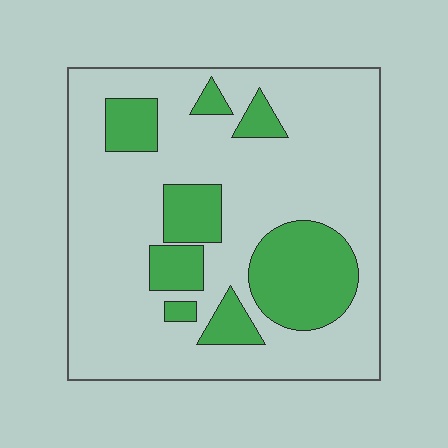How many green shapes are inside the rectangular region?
8.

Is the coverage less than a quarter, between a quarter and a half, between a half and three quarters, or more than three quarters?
Less than a quarter.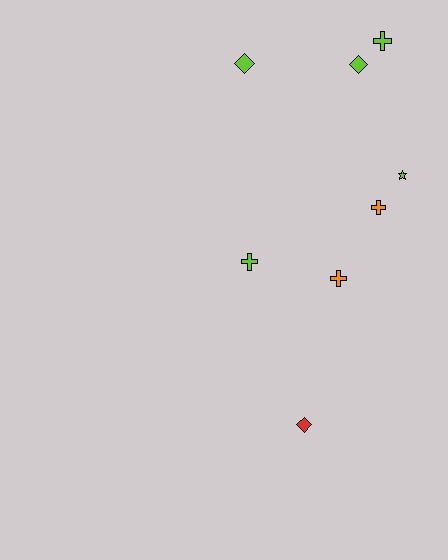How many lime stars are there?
There is 1 lime star.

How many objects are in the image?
There are 8 objects.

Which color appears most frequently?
Lime, with 5 objects.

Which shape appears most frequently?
Cross, with 4 objects.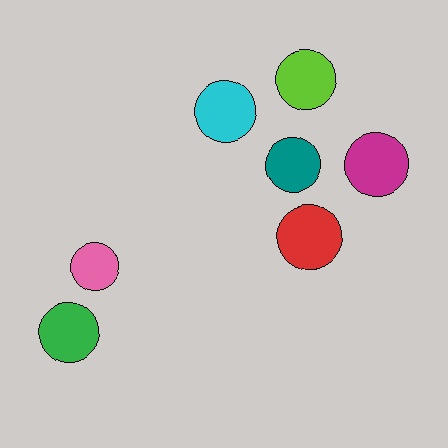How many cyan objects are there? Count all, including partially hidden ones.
There is 1 cyan object.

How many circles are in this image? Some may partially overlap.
There are 7 circles.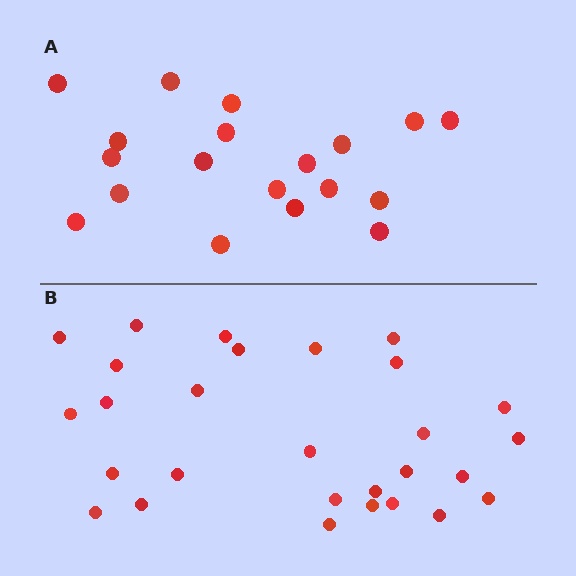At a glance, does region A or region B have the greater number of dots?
Region B (the bottom region) has more dots.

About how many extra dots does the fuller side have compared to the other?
Region B has roughly 8 or so more dots than region A.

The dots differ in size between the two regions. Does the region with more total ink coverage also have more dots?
No. Region A has more total ink coverage because its dots are larger, but region B actually contains more individual dots. Total area can be misleading — the number of items is what matters here.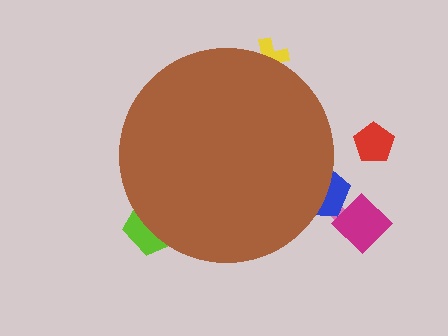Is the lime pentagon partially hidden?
Yes, the lime pentagon is partially hidden behind the brown circle.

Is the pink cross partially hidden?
Yes, the pink cross is partially hidden behind the brown circle.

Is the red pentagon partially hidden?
No, the red pentagon is fully visible.